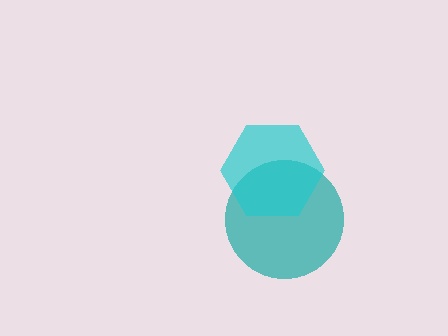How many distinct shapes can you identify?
There are 2 distinct shapes: a teal circle, a cyan hexagon.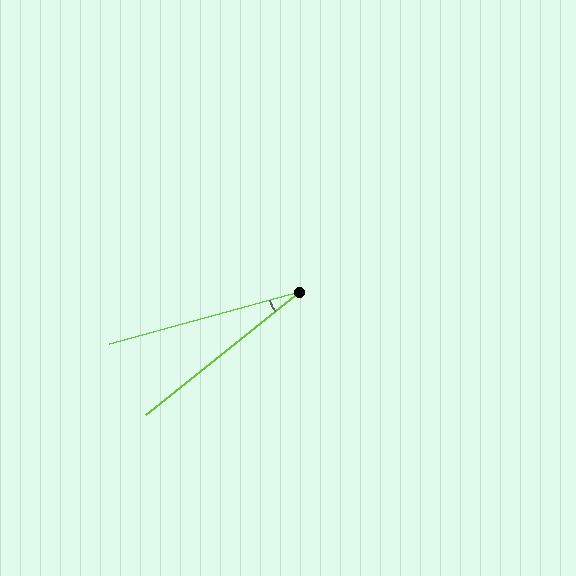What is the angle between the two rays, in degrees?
Approximately 23 degrees.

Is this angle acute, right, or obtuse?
It is acute.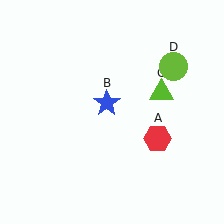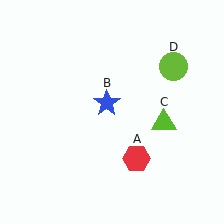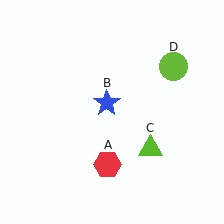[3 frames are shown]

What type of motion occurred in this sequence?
The red hexagon (object A), lime triangle (object C) rotated clockwise around the center of the scene.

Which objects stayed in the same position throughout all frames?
Blue star (object B) and lime circle (object D) remained stationary.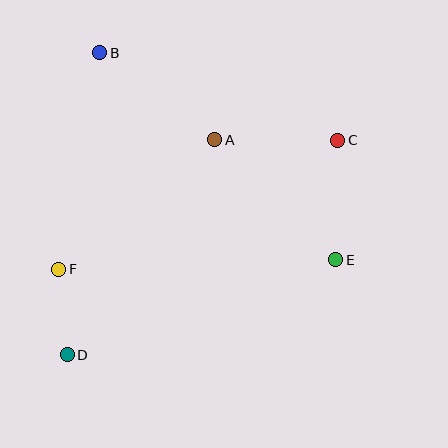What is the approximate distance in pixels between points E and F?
The distance between E and F is approximately 277 pixels.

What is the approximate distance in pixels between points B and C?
The distance between B and C is approximately 254 pixels.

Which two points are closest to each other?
Points D and F are closest to each other.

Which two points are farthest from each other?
Points C and D are farthest from each other.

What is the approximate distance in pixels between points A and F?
The distance between A and F is approximately 203 pixels.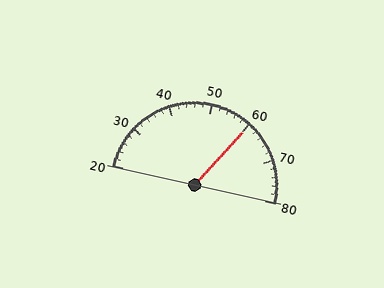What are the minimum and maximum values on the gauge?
The gauge ranges from 20 to 80.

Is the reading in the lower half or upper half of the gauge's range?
The reading is in the upper half of the range (20 to 80).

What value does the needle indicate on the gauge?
The needle indicates approximately 60.